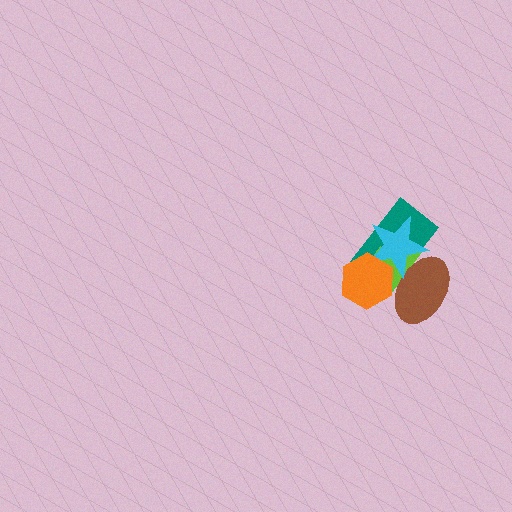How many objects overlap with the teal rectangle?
4 objects overlap with the teal rectangle.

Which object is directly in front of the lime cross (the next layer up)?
The brown ellipse is directly in front of the lime cross.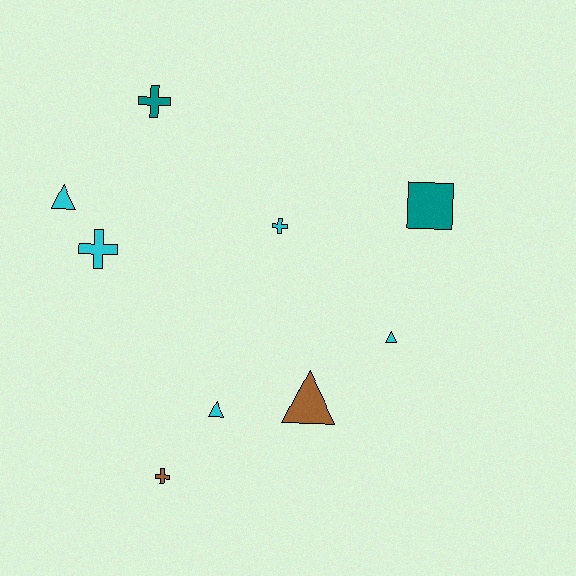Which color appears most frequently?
Cyan, with 5 objects.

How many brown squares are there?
There are no brown squares.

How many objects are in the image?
There are 9 objects.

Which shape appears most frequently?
Triangle, with 4 objects.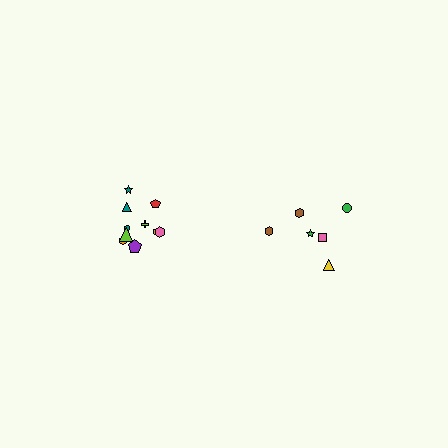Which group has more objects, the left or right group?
The left group.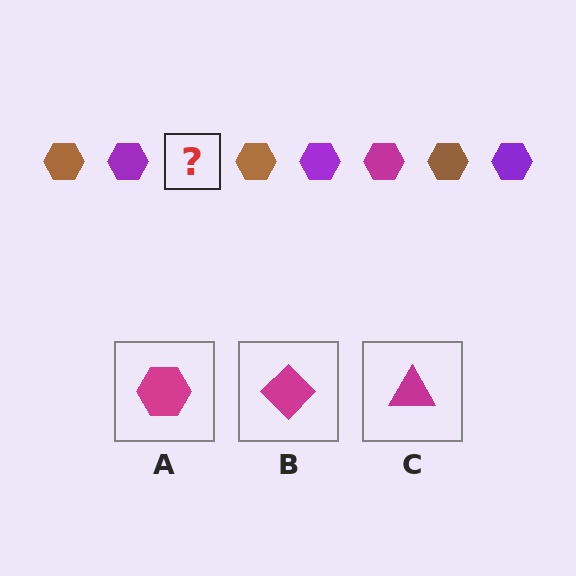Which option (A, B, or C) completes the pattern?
A.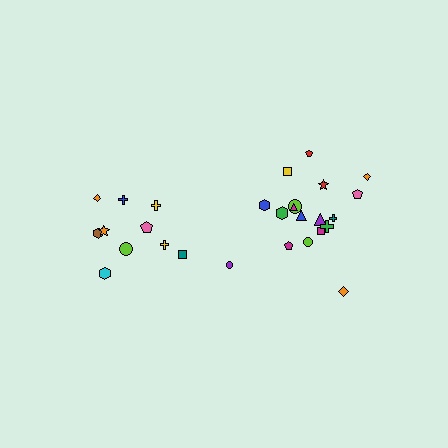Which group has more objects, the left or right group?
The right group.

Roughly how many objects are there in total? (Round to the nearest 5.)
Roughly 30 objects in total.